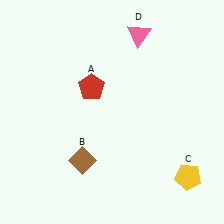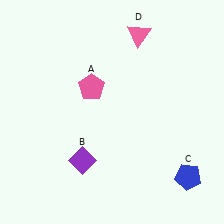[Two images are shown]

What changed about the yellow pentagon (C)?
In Image 1, C is yellow. In Image 2, it changed to blue.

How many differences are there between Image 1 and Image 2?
There are 3 differences between the two images.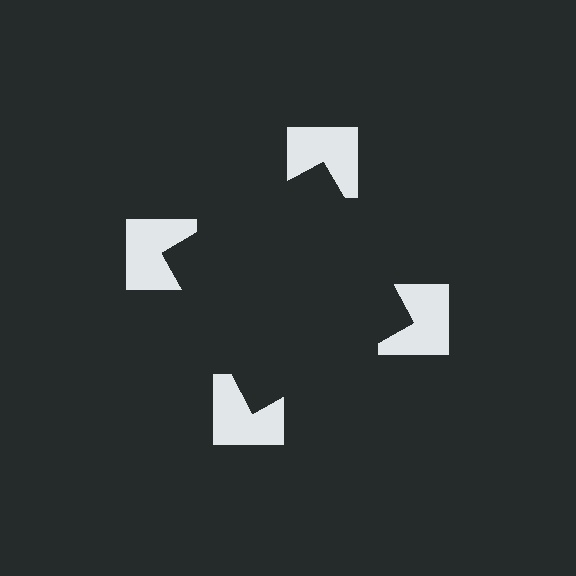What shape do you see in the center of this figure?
An illusory square — its edges are inferred from the aligned wedge cuts in the notched squares, not physically drawn.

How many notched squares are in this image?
There are 4 — one at each vertex of the illusory square.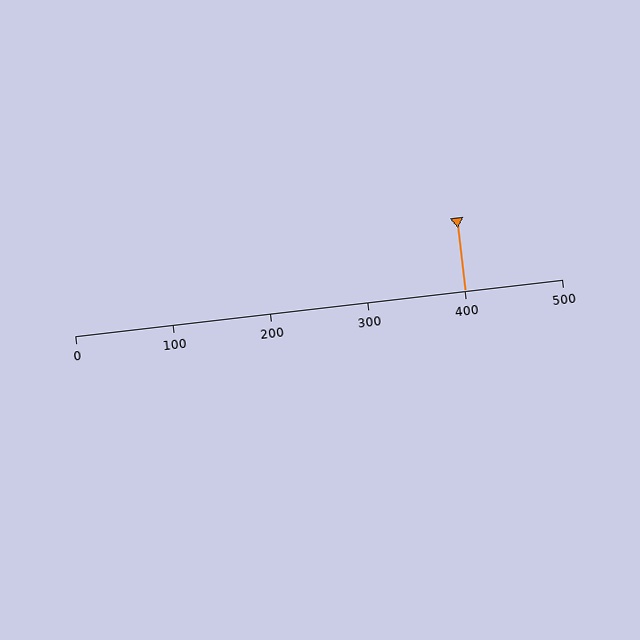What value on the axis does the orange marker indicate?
The marker indicates approximately 400.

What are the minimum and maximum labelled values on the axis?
The axis runs from 0 to 500.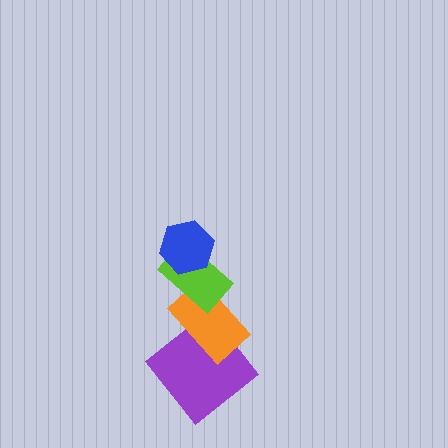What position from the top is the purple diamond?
The purple diamond is 4th from the top.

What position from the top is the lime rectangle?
The lime rectangle is 2nd from the top.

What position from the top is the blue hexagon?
The blue hexagon is 1st from the top.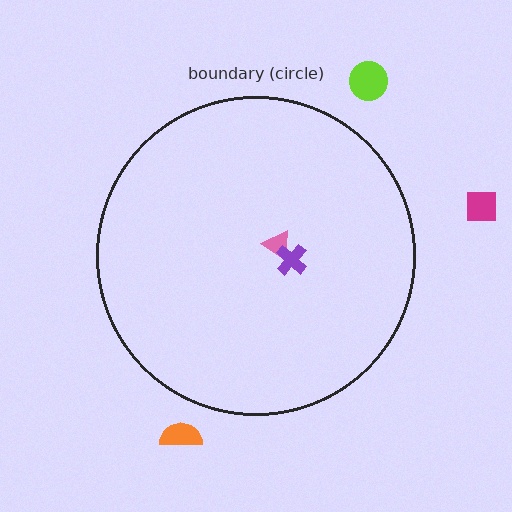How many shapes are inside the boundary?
2 inside, 3 outside.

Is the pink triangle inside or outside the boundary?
Inside.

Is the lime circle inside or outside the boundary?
Outside.